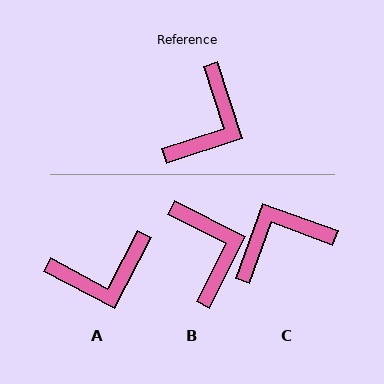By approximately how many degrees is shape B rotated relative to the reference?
Approximately 45 degrees counter-clockwise.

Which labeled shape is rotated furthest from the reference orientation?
C, about 142 degrees away.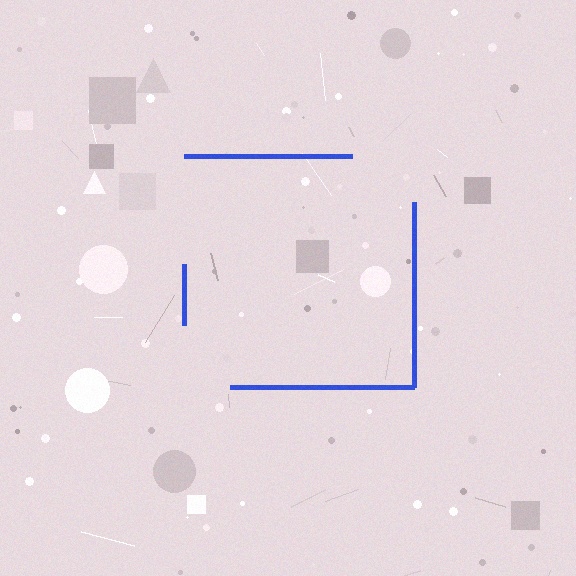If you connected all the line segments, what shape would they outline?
They would outline a square.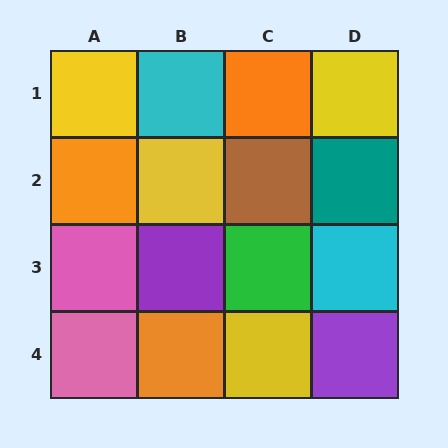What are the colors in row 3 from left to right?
Pink, purple, green, cyan.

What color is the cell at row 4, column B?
Orange.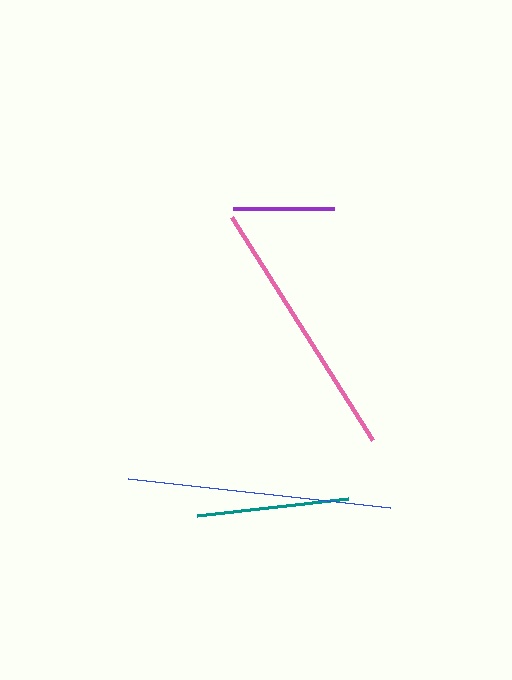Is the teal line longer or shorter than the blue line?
The blue line is longer than the teal line.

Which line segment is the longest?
The blue line is the longest at approximately 263 pixels.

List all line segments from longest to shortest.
From longest to shortest: blue, pink, teal, purple.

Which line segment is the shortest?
The purple line is the shortest at approximately 101 pixels.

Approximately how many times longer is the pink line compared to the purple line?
The pink line is approximately 2.6 times the length of the purple line.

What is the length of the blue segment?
The blue segment is approximately 263 pixels long.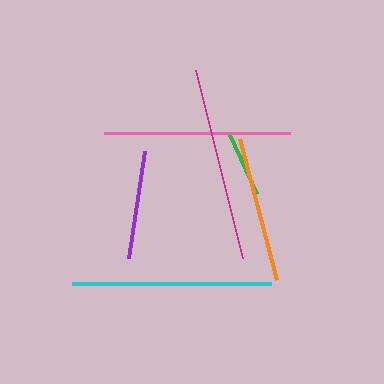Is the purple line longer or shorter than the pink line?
The pink line is longer than the purple line.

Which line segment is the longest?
The cyan line is the longest at approximately 199 pixels.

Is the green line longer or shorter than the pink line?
The pink line is longer than the green line.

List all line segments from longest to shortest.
From longest to shortest: cyan, magenta, pink, orange, purple, green.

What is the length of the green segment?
The green segment is approximately 65 pixels long.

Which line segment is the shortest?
The green line is the shortest at approximately 65 pixels.